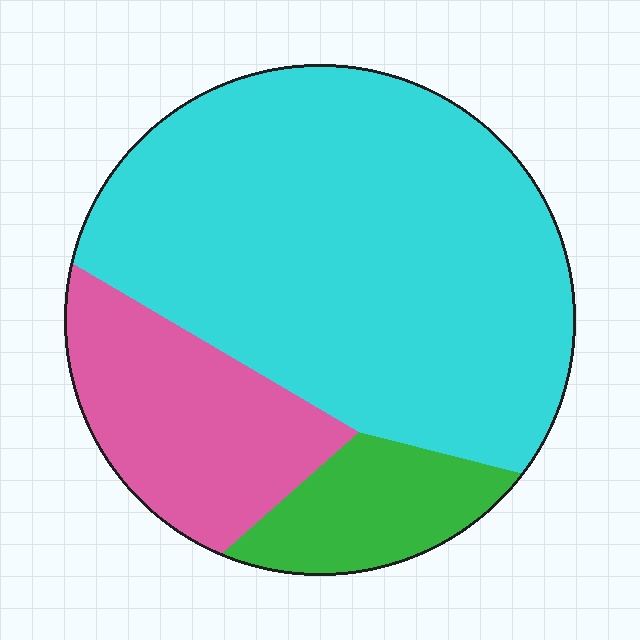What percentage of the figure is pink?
Pink covers 21% of the figure.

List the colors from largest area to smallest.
From largest to smallest: cyan, pink, green.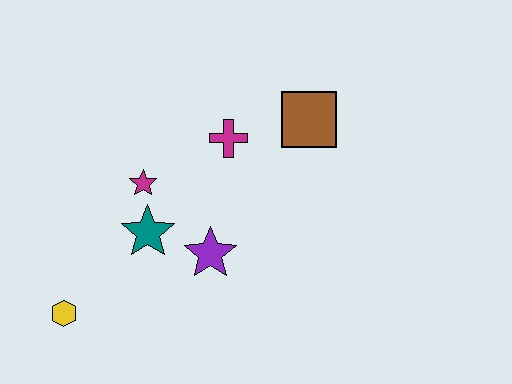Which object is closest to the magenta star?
The teal star is closest to the magenta star.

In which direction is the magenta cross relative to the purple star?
The magenta cross is above the purple star.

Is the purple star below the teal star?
Yes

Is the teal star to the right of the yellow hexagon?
Yes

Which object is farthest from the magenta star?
The brown square is farthest from the magenta star.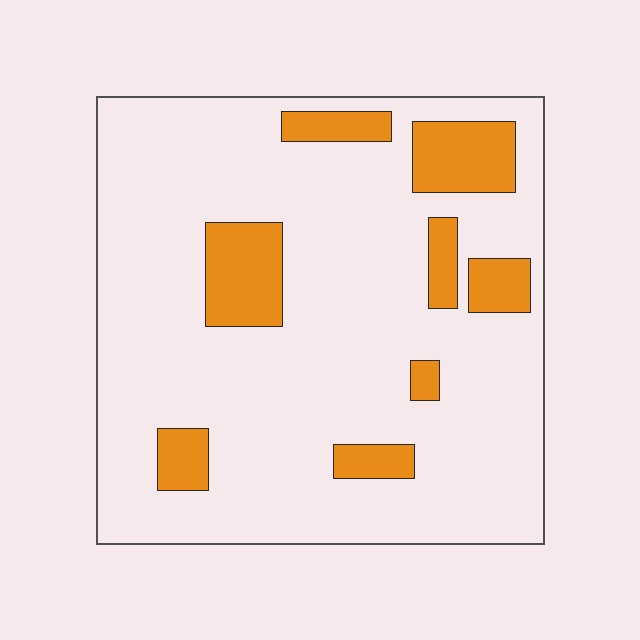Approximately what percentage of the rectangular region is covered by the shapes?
Approximately 15%.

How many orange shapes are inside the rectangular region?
8.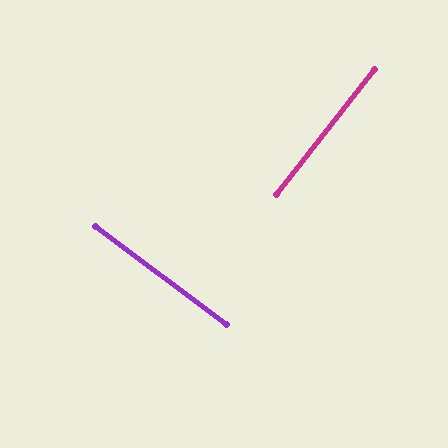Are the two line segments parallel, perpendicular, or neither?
Perpendicular — they meet at approximately 89°.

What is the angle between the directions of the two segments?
Approximately 89 degrees.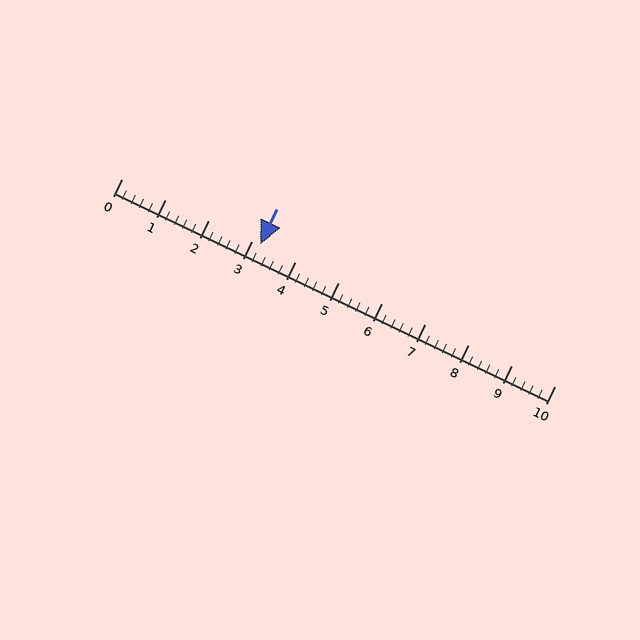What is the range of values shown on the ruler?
The ruler shows values from 0 to 10.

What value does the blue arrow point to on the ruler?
The blue arrow points to approximately 3.2.